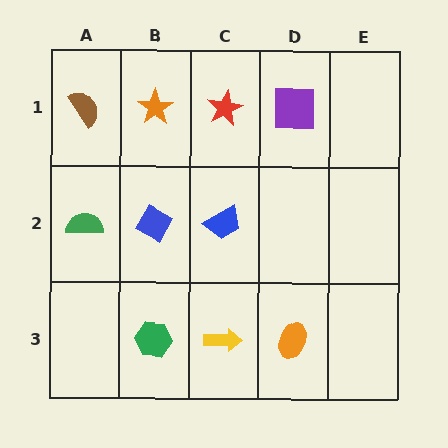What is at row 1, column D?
A purple square.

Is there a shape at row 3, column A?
No, that cell is empty.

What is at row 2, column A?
A green semicircle.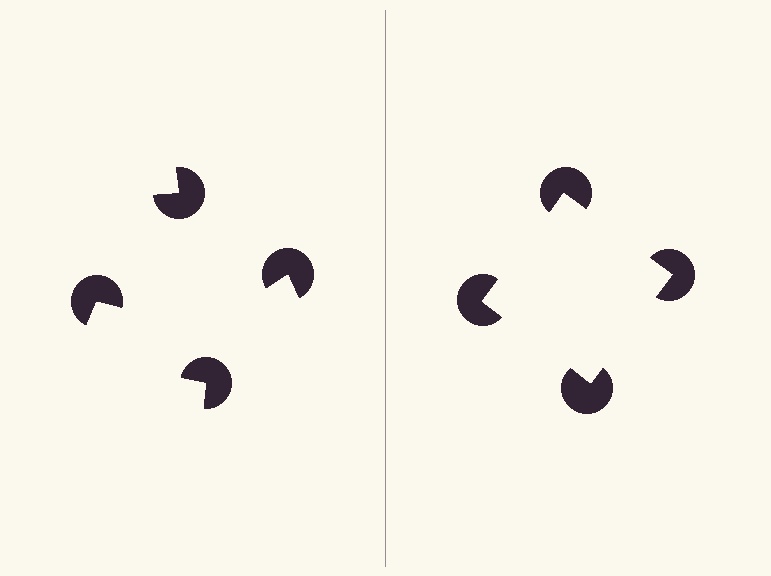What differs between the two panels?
The pac-man discs are positioned identically on both sides; only the wedge orientations differ. On the right they align to a square; on the left they are misaligned.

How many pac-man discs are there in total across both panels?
8 — 4 on each side.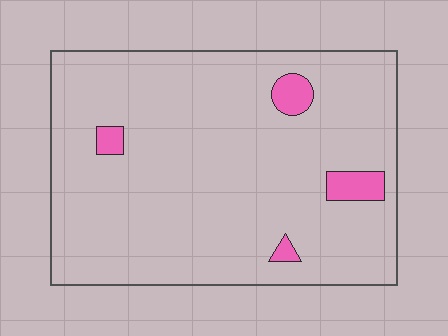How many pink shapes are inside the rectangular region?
4.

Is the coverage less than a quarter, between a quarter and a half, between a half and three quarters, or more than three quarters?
Less than a quarter.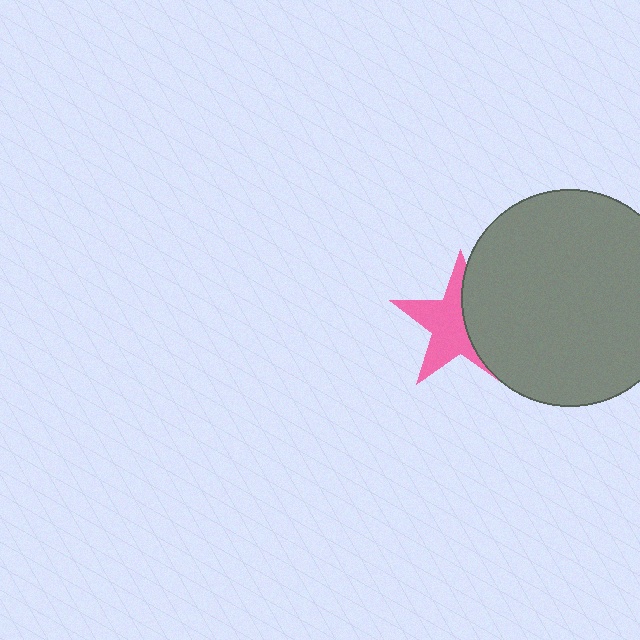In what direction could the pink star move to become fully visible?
The pink star could move left. That would shift it out from behind the gray circle entirely.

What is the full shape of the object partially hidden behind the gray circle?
The partially hidden object is a pink star.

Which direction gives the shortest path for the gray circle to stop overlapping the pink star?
Moving right gives the shortest separation.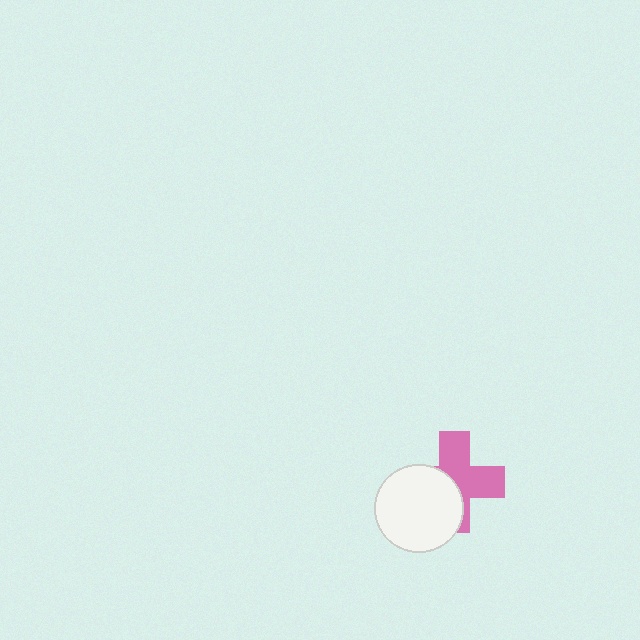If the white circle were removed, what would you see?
You would see the complete pink cross.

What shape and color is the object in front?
The object in front is a white circle.